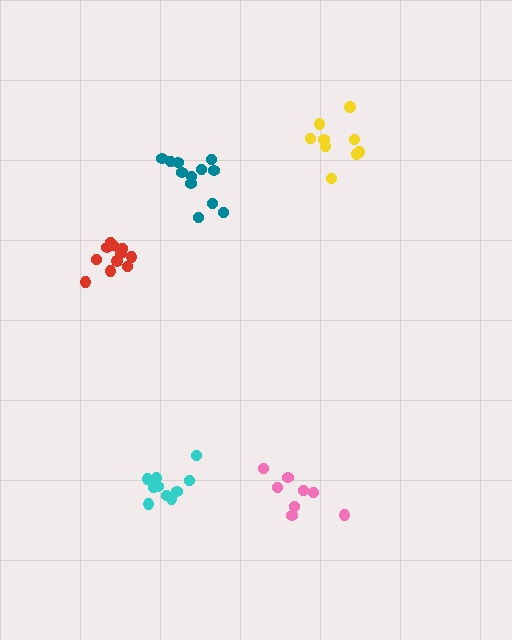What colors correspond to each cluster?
The clusters are colored: cyan, red, pink, teal, yellow.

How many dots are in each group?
Group 1: 10 dots, Group 2: 11 dots, Group 3: 8 dots, Group 4: 12 dots, Group 5: 9 dots (50 total).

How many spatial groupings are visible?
There are 5 spatial groupings.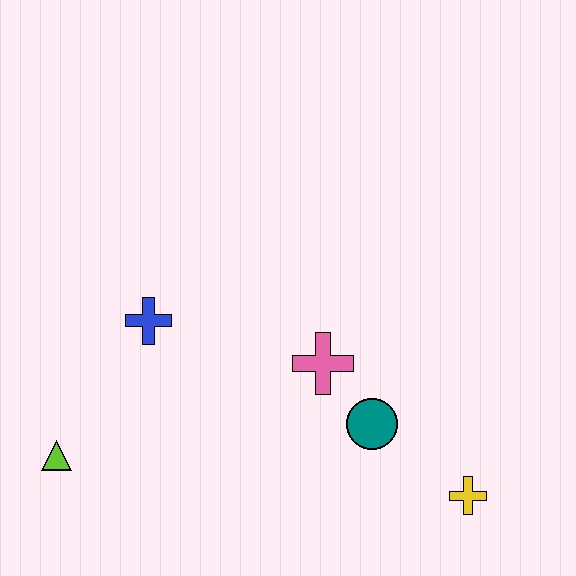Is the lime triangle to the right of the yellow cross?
No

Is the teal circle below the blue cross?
Yes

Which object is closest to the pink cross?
The teal circle is closest to the pink cross.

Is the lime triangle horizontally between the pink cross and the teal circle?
No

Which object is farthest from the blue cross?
The yellow cross is farthest from the blue cross.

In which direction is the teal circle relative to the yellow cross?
The teal circle is to the left of the yellow cross.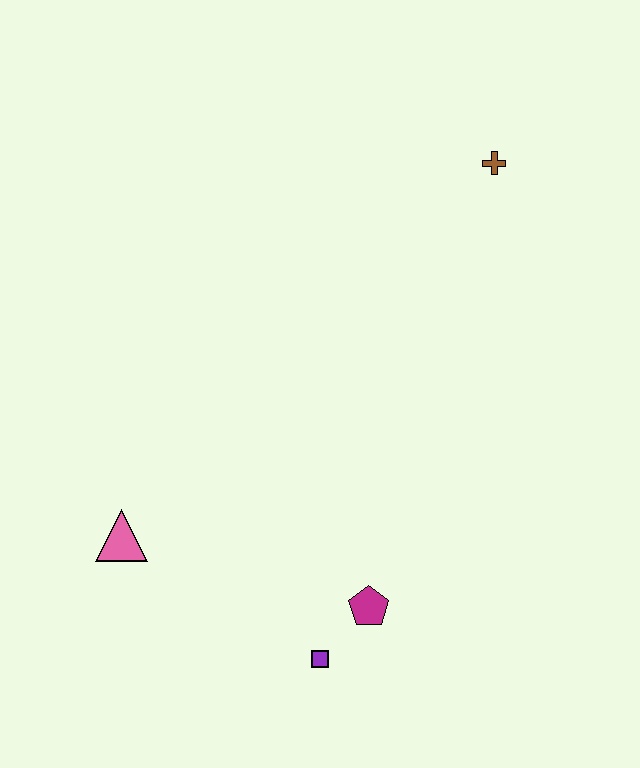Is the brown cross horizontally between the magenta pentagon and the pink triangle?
No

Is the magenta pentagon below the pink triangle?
Yes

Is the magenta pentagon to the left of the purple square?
No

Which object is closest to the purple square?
The magenta pentagon is closest to the purple square.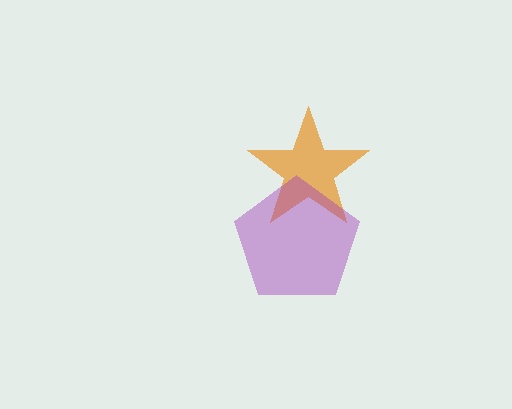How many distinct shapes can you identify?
There are 2 distinct shapes: an orange star, a purple pentagon.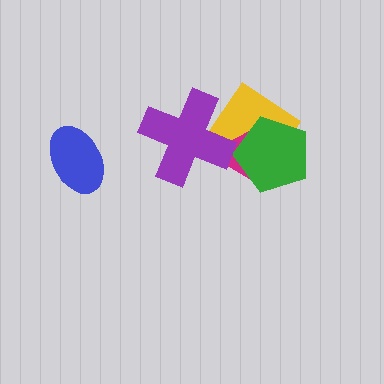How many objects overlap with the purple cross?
2 objects overlap with the purple cross.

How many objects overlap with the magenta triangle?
3 objects overlap with the magenta triangle.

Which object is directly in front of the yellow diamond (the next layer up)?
The magenta triangle is directly in front of the yellow diamond.